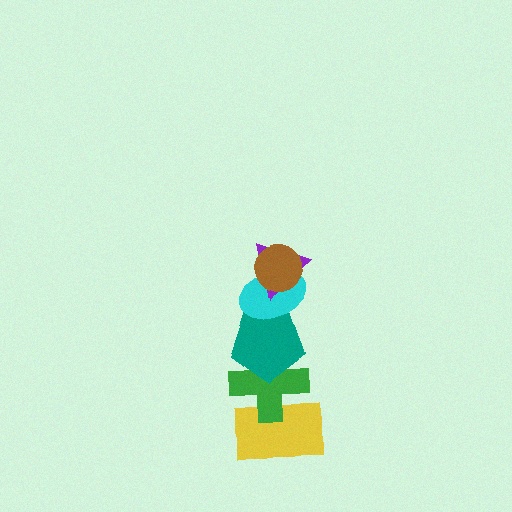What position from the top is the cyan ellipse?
The cyan ellipse is 3rd from the top.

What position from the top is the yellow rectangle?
The yellow rectangle is 6th from the top.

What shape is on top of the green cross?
The teal pentagon is on top of the green cross.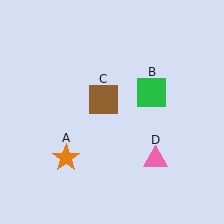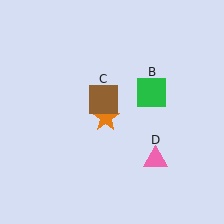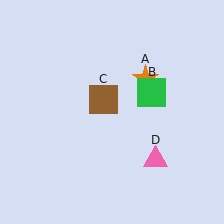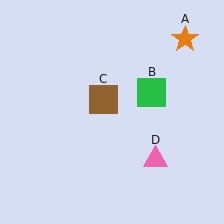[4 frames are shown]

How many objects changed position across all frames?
1 object changed position: orange star (object A).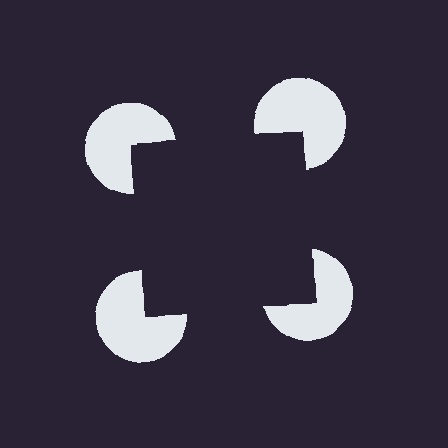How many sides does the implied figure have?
4 sides.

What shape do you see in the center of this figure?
An illusory square — its edges are inferred from the aligned wedge cuts in the pac-man discs, not physically drawn.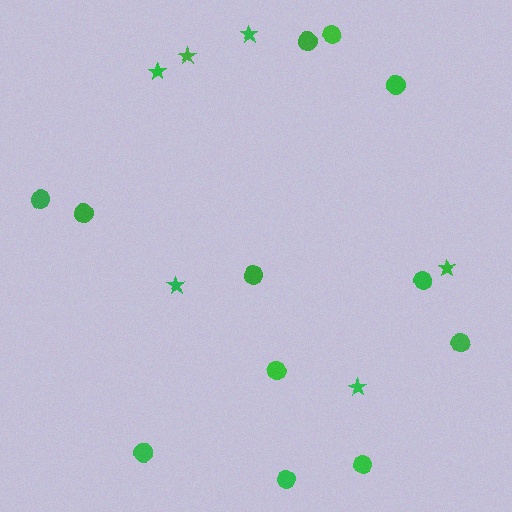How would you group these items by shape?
There are 2 groups: one group of circles (12) and one group of stars (6).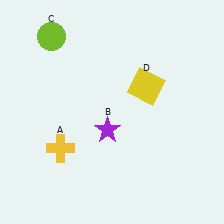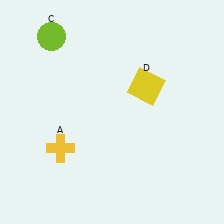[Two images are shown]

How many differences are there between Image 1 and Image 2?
There is 1 difference between the two images.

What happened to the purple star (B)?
The purple star (B) was removed in Image 2. It was in the bottom-left area of Image 1.